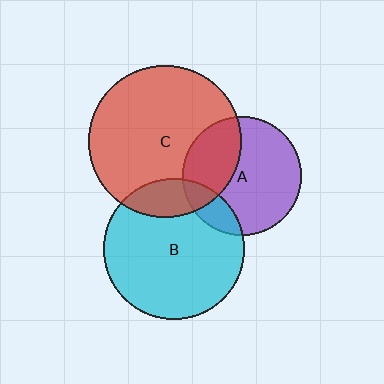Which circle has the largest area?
Circle C (red).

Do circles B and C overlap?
Yes.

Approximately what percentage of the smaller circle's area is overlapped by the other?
Approximately 15%.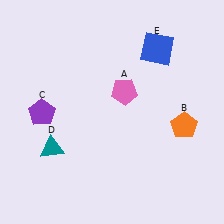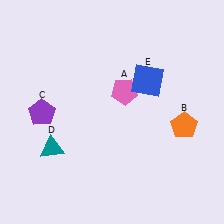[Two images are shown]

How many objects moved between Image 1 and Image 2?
1 object moved between the two images.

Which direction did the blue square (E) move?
The blue square (E) moved down.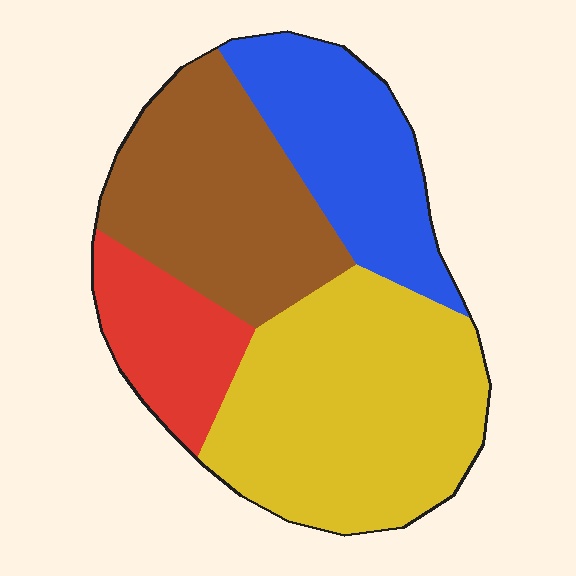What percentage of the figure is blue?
Blue covers roughly 20% of the figure.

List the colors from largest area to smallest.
From largest to smallest: yellow, brown, blue, red.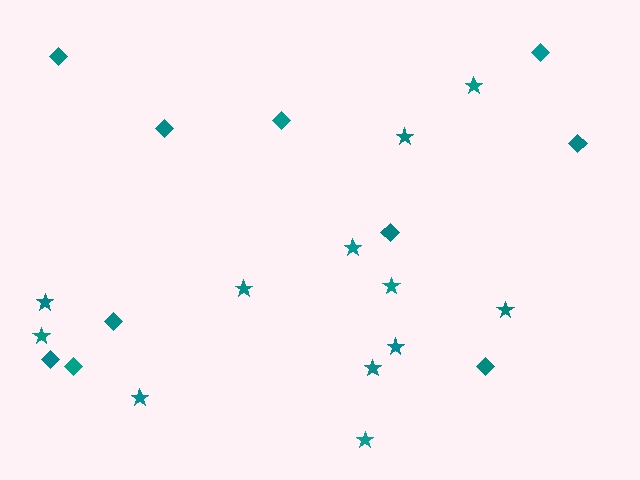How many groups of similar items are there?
There are 2 groups: one group of stars (12) and one group of diamonds (10).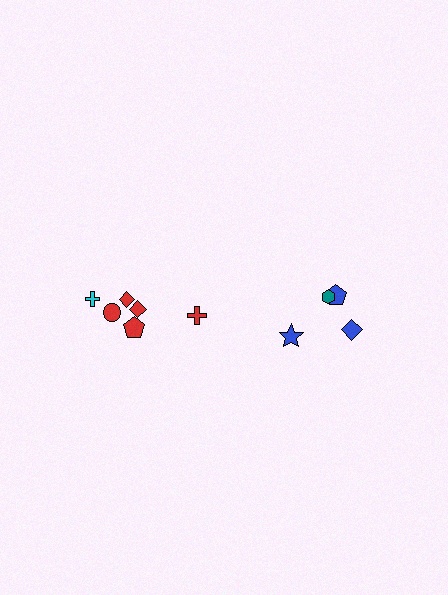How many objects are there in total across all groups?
There are 10 objects.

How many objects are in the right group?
There are 4 objects.